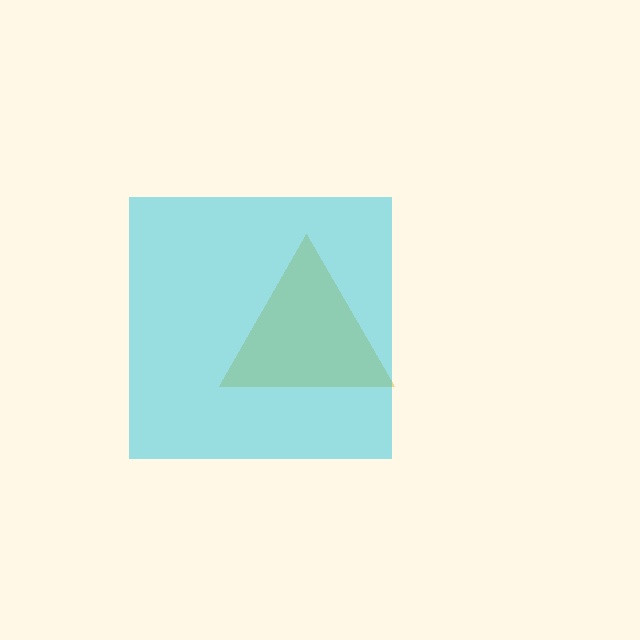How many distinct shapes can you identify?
There are 2 distinct shapes: a yellow triangle, a cyan square.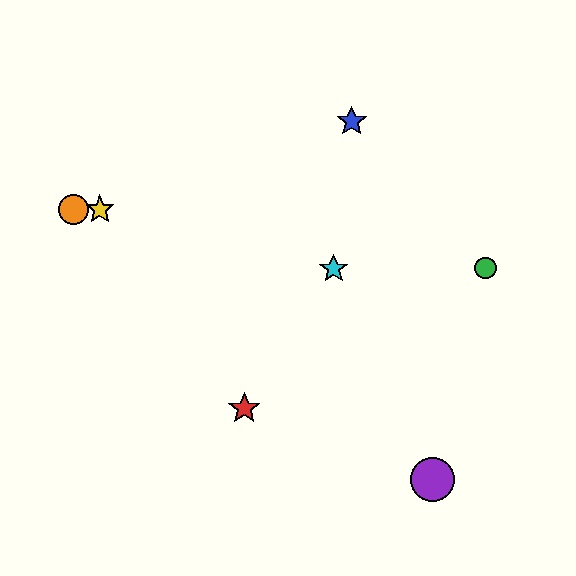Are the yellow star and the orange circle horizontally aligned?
Yes, both are at y≈209.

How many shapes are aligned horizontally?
2 shapes (the yellow star, the orange circle) are aligned horizontally.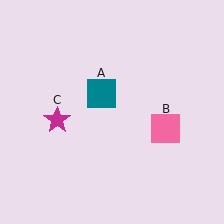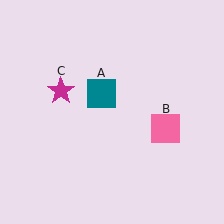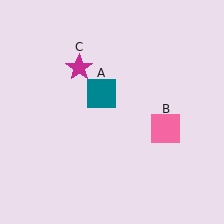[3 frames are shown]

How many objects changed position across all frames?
1 object changed position: magenta star (object C).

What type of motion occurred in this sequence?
The magenta star (object C) rotated clockwise around the center of the scene.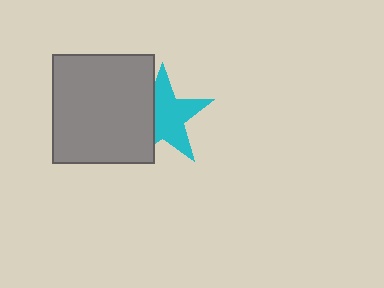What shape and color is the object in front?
The object in front is a gray rectangle.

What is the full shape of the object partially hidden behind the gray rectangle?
The partially hidden object is a cyan star.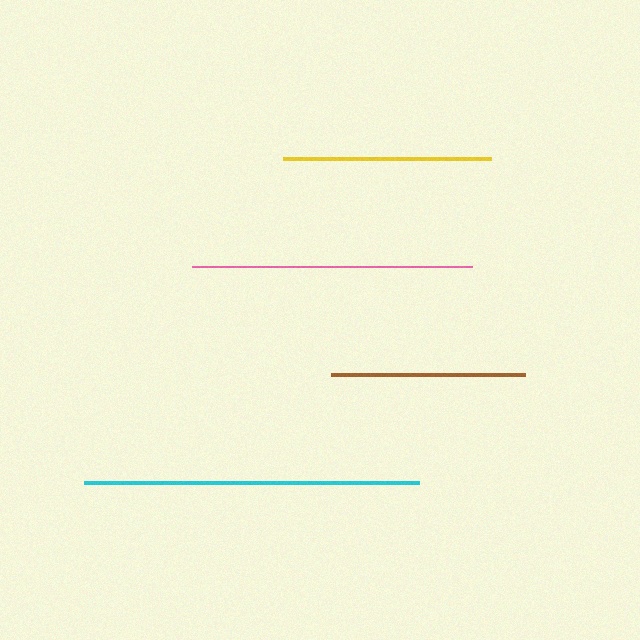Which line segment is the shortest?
The brown line is the shortest at approximately 193 pixels.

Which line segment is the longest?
The cyan line is the longest at approximately 335 pixels.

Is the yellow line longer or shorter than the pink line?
The pink line is longer than the yellow line.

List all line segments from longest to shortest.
From longest to shortest: cyan, pink, yellow, brown.